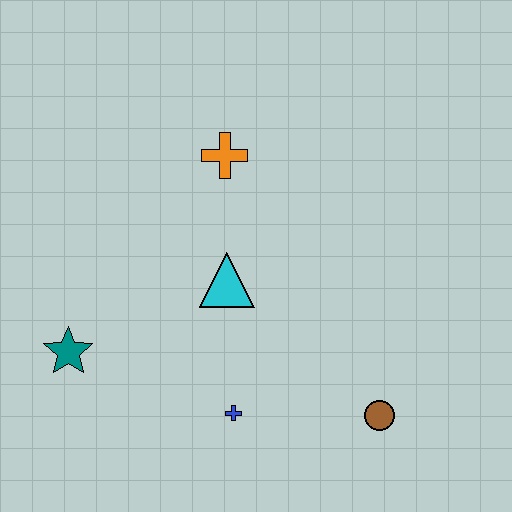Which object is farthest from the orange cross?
The brown circle is farthest from the orange cross.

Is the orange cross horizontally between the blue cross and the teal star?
Yes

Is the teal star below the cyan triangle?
Yes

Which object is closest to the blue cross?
The cyan triangle is closest to the blue cross.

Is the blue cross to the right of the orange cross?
Yes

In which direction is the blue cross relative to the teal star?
The blue cross is to the right of the teal star.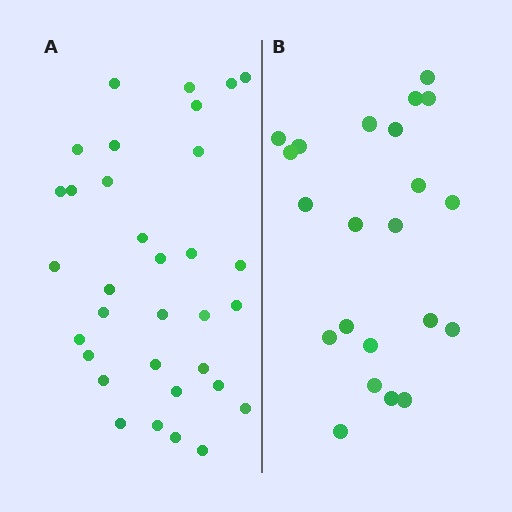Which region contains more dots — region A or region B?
Region A (the left region) has more dots.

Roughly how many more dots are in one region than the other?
Region A has roughly 12 or so more dots than region B.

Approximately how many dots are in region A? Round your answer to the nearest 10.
About 30 dots. (The exact count is 33, which rounds to 30.)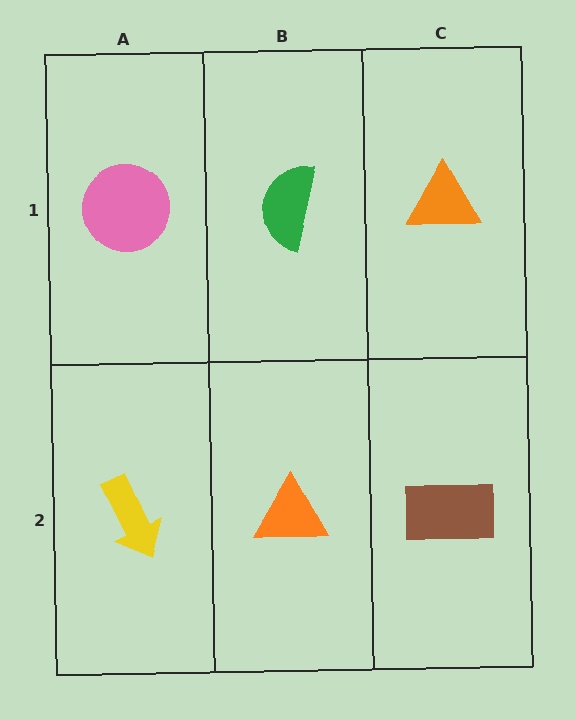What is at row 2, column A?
A yellow arrow.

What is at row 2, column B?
An orange triangle.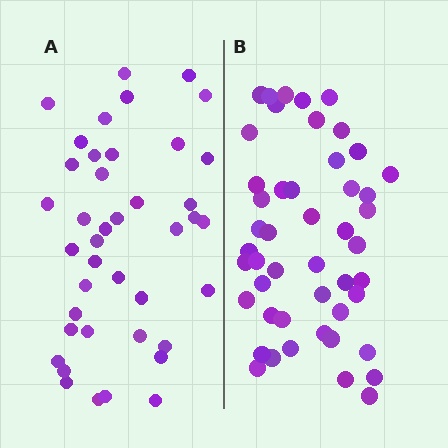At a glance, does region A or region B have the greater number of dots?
Region B (the right region) has more dots.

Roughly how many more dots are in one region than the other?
Region B has roughly 8 or so more dots than region A.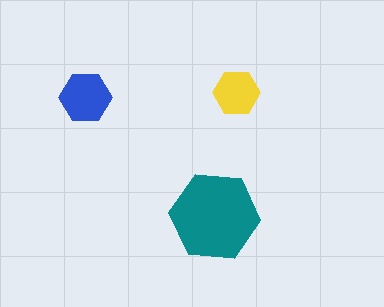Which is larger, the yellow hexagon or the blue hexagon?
The blue one.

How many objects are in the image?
There are 3 objects in the image.